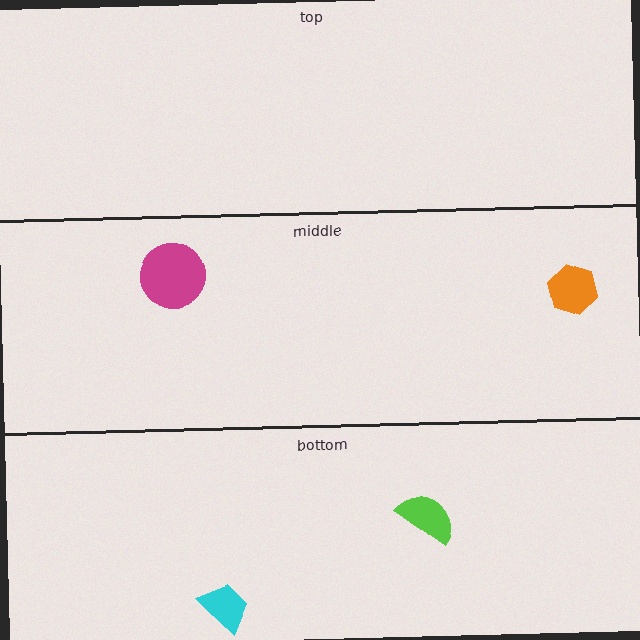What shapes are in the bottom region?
The cyan trapezoid, the lime semicircle.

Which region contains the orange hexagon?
The middle region.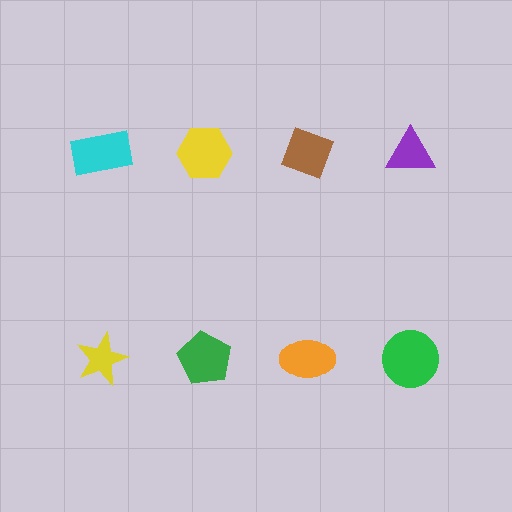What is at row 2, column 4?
A green circle.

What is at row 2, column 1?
A yellow star.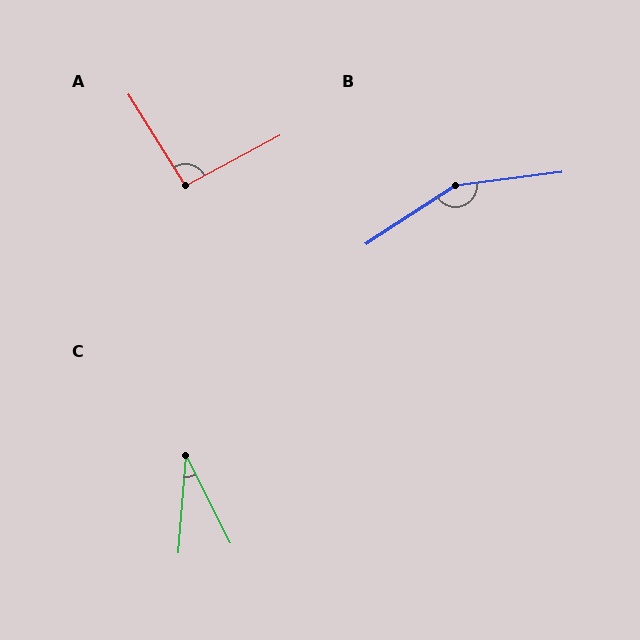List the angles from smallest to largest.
C (31°), A (94°), B (154°).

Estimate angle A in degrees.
Approximately 94 degrees.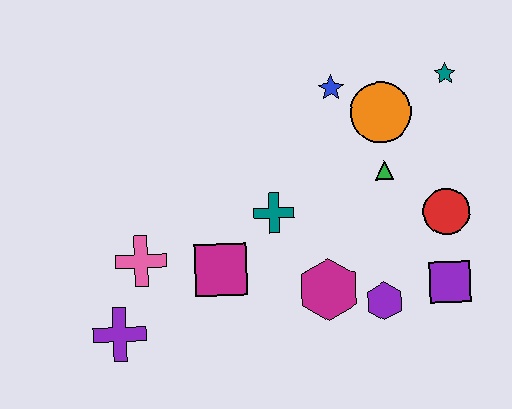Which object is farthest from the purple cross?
The teal star is farthest from the purple cross.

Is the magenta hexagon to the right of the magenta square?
Yes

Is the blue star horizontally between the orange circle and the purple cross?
Yes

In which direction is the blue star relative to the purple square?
The blue star is above the purple square.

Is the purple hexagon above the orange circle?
No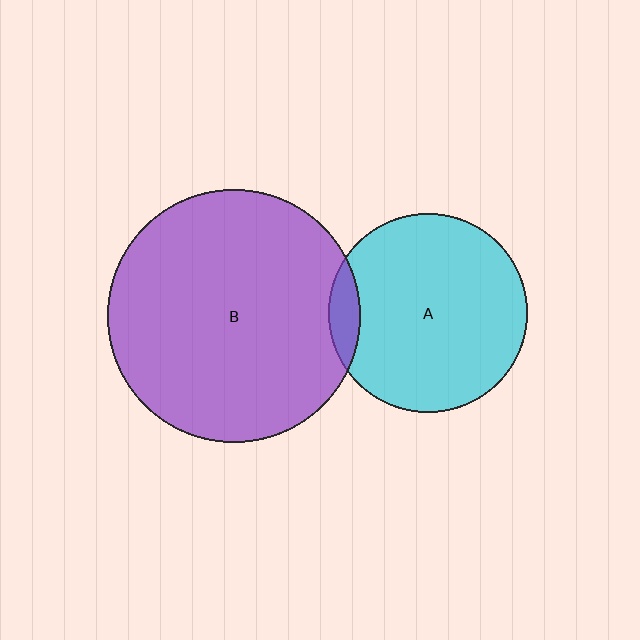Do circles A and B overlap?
Yes.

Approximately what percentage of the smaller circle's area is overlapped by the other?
Approximately 10%.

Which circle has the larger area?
Circle B (purple).